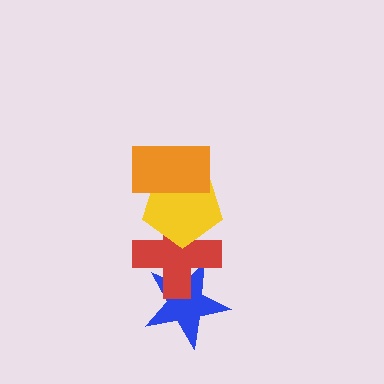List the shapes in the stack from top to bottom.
From top to bottom: the orange rectangle, the yellow pentagon, the red cross, the blue star.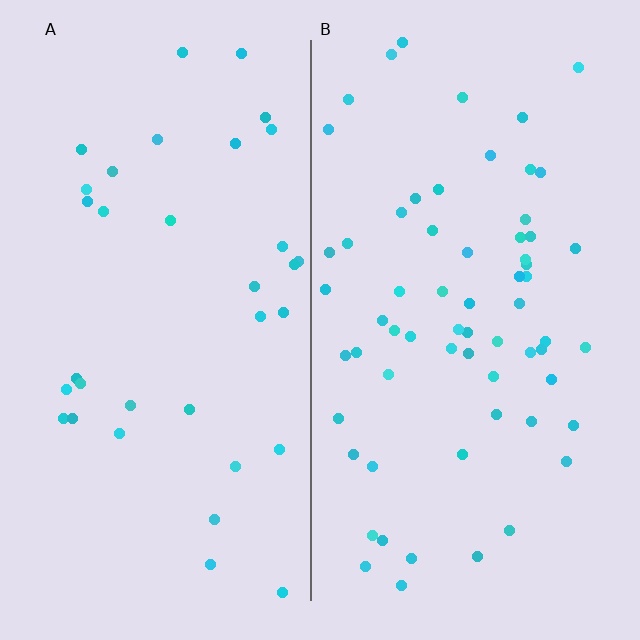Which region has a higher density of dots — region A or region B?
B (the right).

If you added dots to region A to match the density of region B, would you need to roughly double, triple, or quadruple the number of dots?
Approximately double.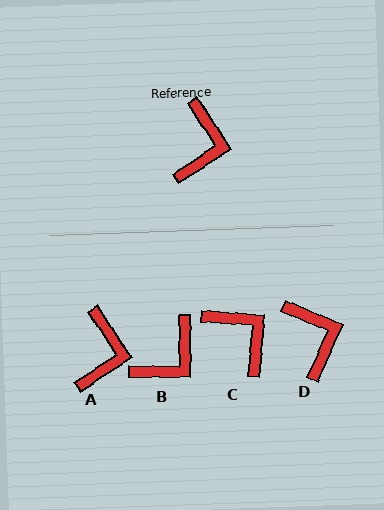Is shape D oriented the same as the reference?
No, it is off by about 33 degrees.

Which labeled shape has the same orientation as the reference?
A.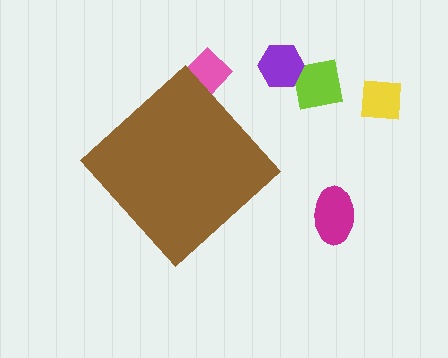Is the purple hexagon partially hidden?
No, the purple hexagon is fully visible.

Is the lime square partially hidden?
No, the lime square is fully visible.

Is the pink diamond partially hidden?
Yes, the pink diamond is partially hidden behind the brown diamond.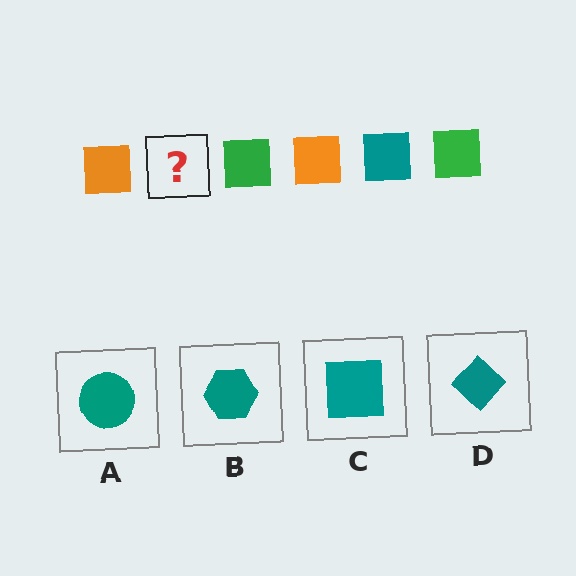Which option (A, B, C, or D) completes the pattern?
C.